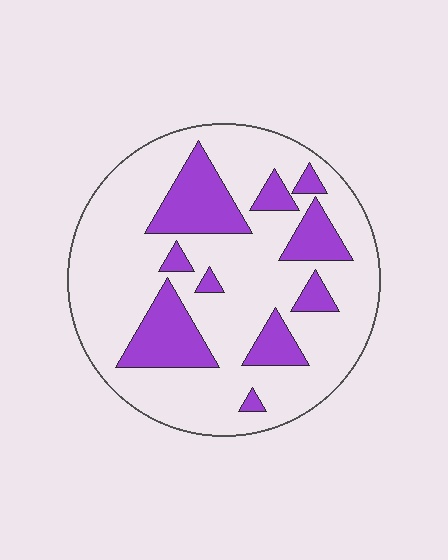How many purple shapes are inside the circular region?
10.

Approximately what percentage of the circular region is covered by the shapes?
Approximately 25%.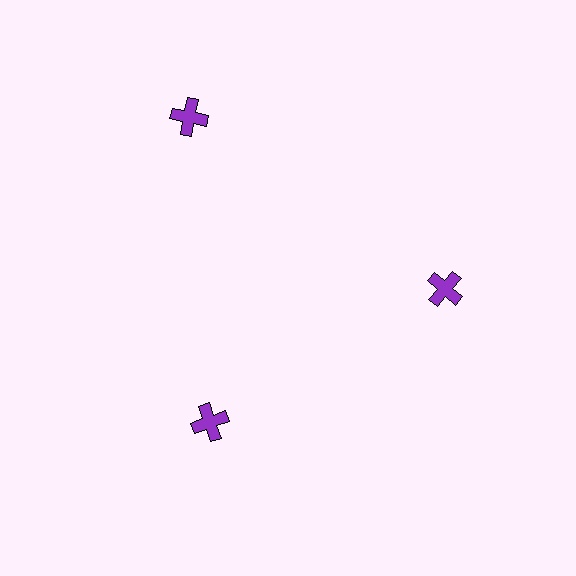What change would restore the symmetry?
The symmetry would be restored by moving it inward, back onto the ring so that all 3 crosses sit at equal angles and equal distance from the center.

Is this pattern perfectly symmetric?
No. The 3 purple crosses are arranged in a ring, but one element near the 11 o'clock position is pushed outward from the center, breaking the 3-fold rotational symmetry.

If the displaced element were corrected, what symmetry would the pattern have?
It would have 3-fold rotational symmetry — the pattern would map onto itself every 120 degrees.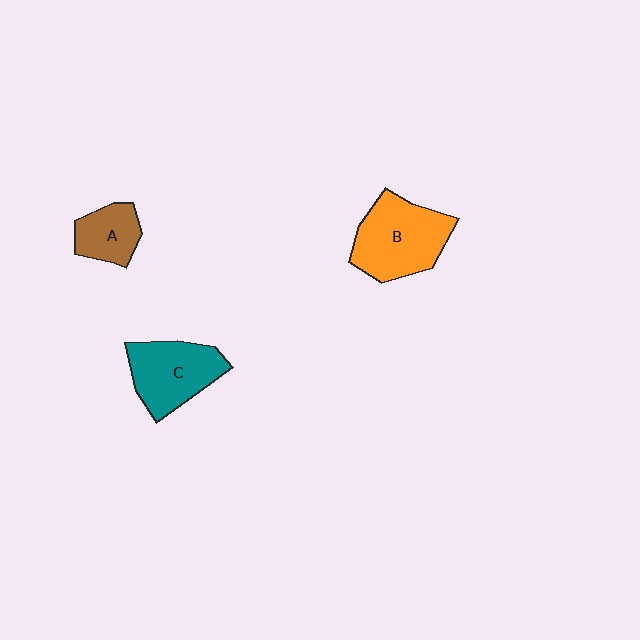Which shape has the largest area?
Shape B (orange).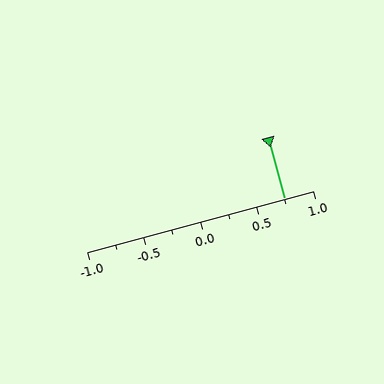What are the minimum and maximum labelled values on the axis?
The axis runs from -1.0 to 1.0.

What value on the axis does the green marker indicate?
The marker indicates approximately 0.75.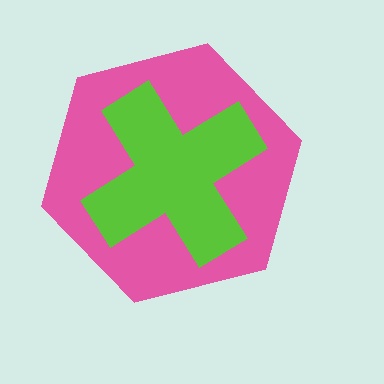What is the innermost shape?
The lime cross.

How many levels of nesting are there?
2.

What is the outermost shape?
The pink hexagon.